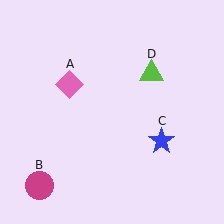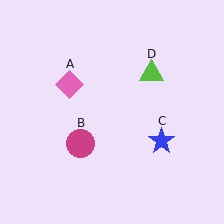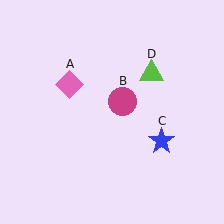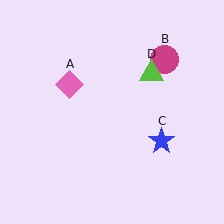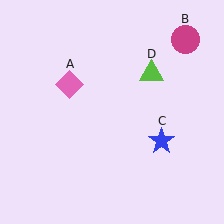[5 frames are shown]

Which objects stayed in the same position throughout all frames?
Pink diamond (object A) and blue star (object C) and lime triangle (object D) remained stationary.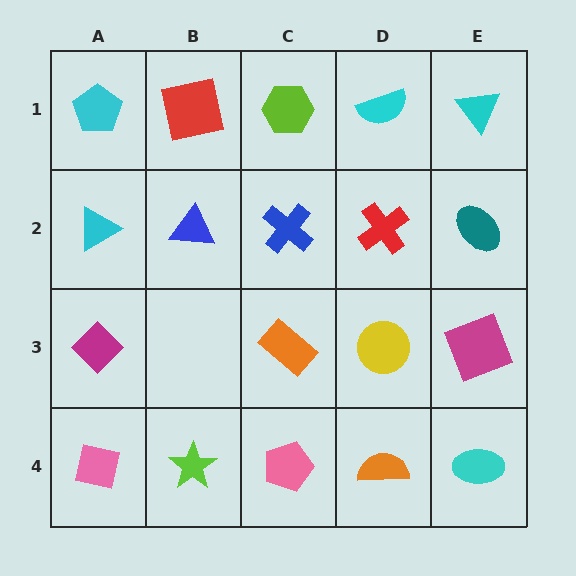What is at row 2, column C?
A blue cross.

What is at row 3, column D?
A yellow circle.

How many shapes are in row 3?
4 shapes.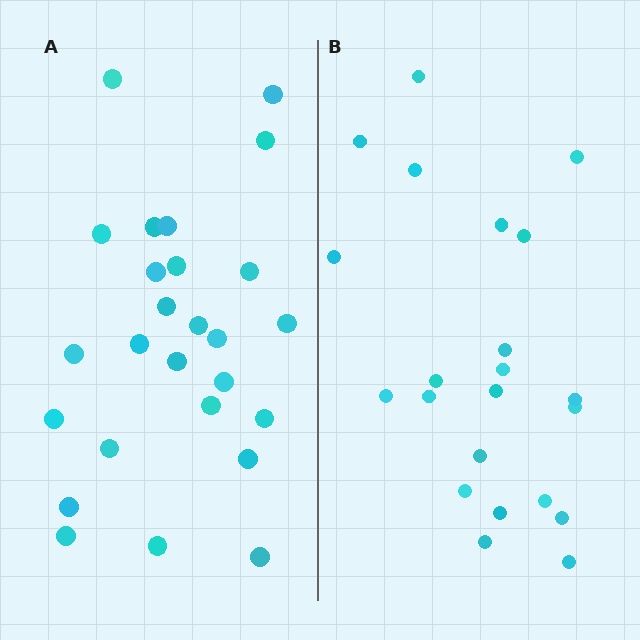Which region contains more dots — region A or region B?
Region A (the left region) has more dots.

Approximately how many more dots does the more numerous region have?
Region A has about 4 more dots than region B.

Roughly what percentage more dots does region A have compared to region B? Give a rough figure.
About 20% more.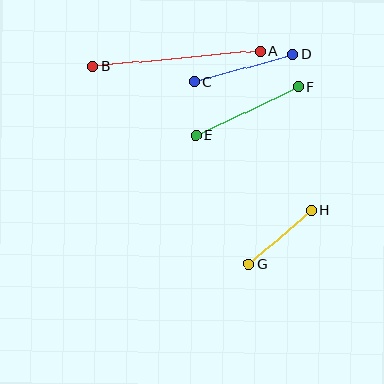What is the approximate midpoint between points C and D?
The midpoint is at approximately (244, 68) pixels.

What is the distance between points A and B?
The distance is approximately 169 pixels.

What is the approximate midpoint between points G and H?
The midpoint is at approximately (280, 237) pixels.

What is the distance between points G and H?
The distance is approximately 82 pixels.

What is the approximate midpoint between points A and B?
The midpoint is at approximately (177, 59) pixels.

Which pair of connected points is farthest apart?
Points A and B are farthest apart.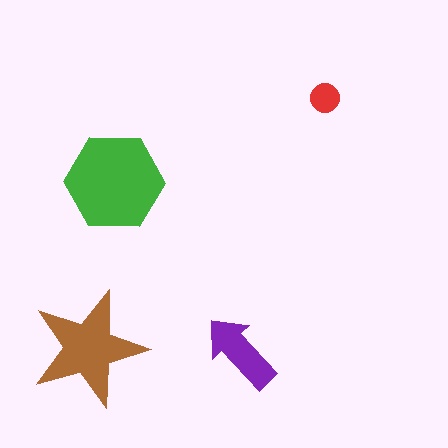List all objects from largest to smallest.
The green hexagon, the brown star, the purple arrow, the red circle.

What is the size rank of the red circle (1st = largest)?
4th.